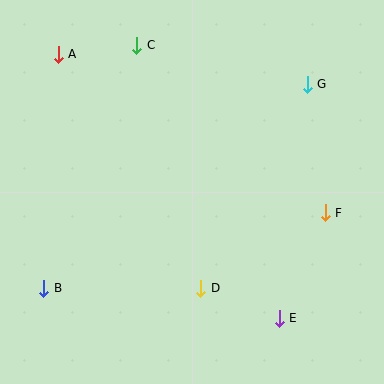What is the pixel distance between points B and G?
The distance between B and G is 333 pixels.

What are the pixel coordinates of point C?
Point C is at (137, 45).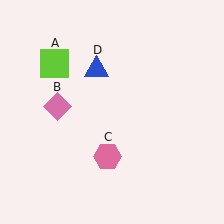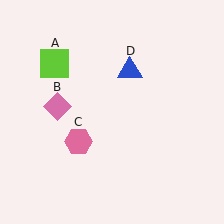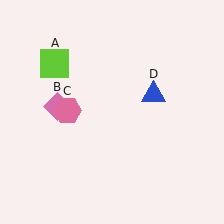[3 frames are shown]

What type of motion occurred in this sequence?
The pink hexagon (object C), blue triangle (object D) rotated clockwise around the center of the scene.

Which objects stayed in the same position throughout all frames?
Lime square (object A) and pink diamond (object B) remained stationary.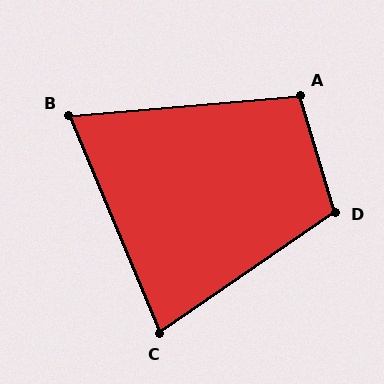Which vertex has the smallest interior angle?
B, at approximately 72 degrees.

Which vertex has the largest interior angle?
D, at approximately 108 degrees.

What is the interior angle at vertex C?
Approximately 78 degrees (acute).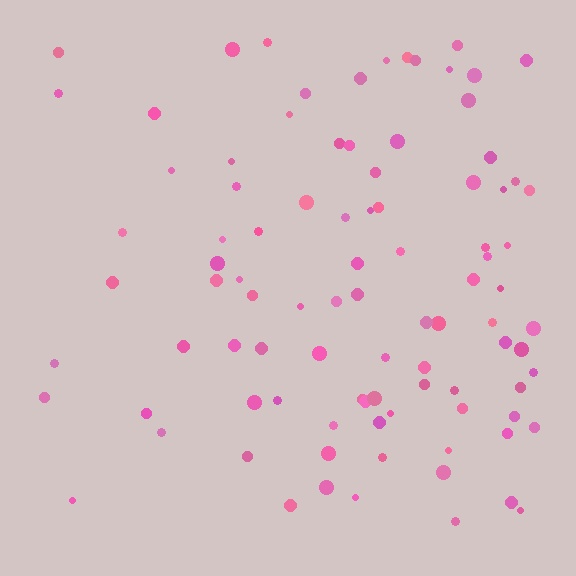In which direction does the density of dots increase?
From left to right, with the right side densest.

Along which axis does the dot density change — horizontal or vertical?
Horizontal.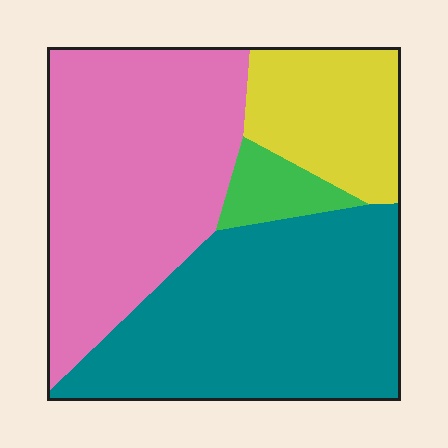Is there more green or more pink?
Pink.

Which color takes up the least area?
Green, at roughly 5%.